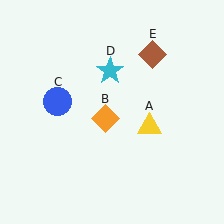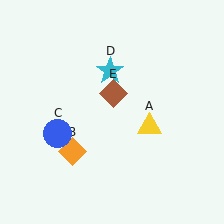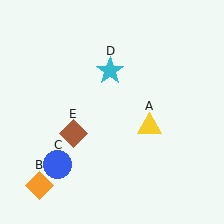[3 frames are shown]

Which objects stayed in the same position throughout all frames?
Yellow triangle (object A) and cyan star (object D) remained stationary.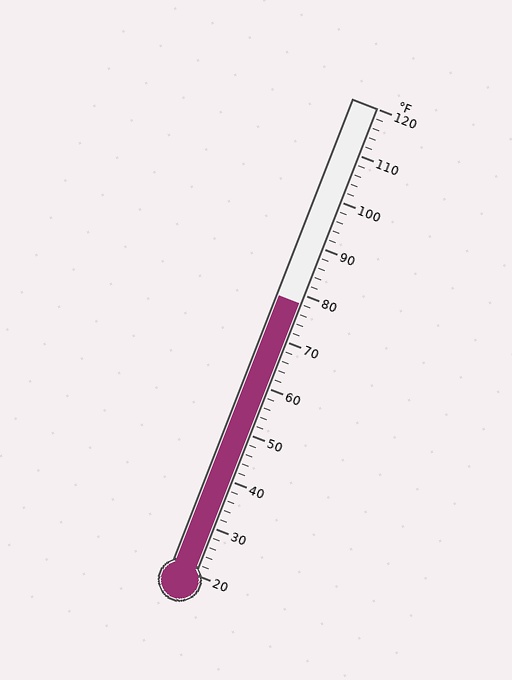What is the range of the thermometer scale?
The thermometer scale ranges from 20°F to 120°F.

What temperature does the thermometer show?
The thermometer shows approximately 78°F.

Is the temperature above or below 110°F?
The temperature is below 110°F.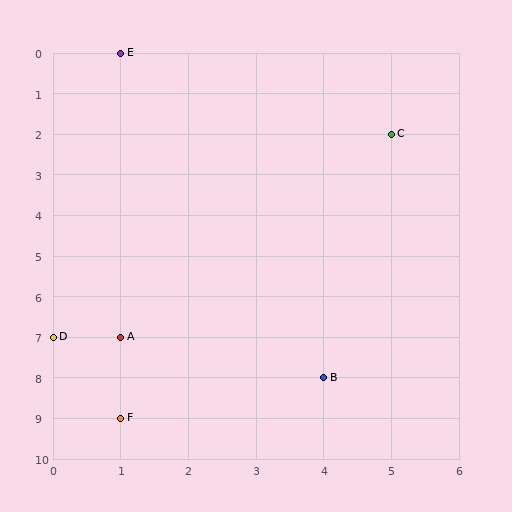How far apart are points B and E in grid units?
Points B and E are 3 columns and 8 rows apart (about 8.5 grid units diagonally).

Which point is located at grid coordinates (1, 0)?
Point E is at (1, 0).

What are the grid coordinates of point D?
Point D is at grid coordinates (0, 7).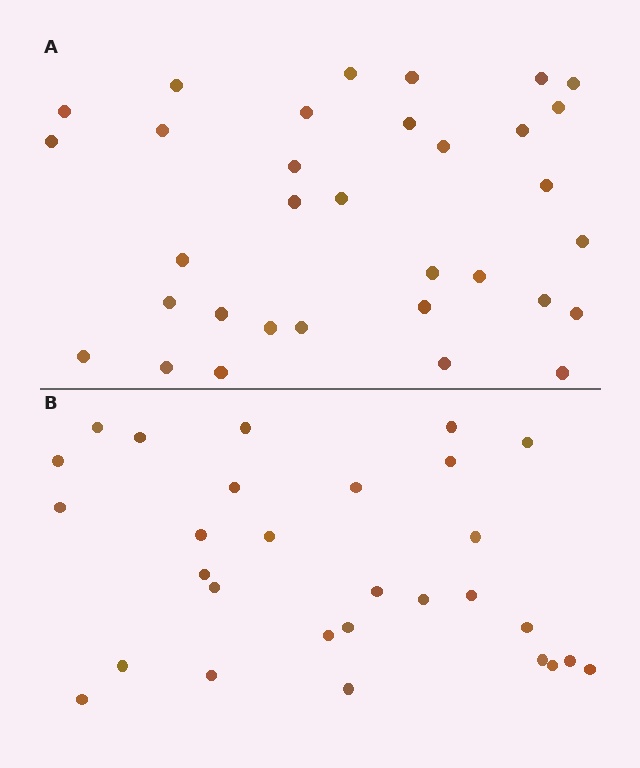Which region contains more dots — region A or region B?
Region A (the top region) has more dots.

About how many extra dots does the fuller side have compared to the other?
Region A has about 4 more dots than region B.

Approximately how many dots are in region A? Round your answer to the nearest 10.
About 30 dots. (The exact count is 33, which rounds to 30.)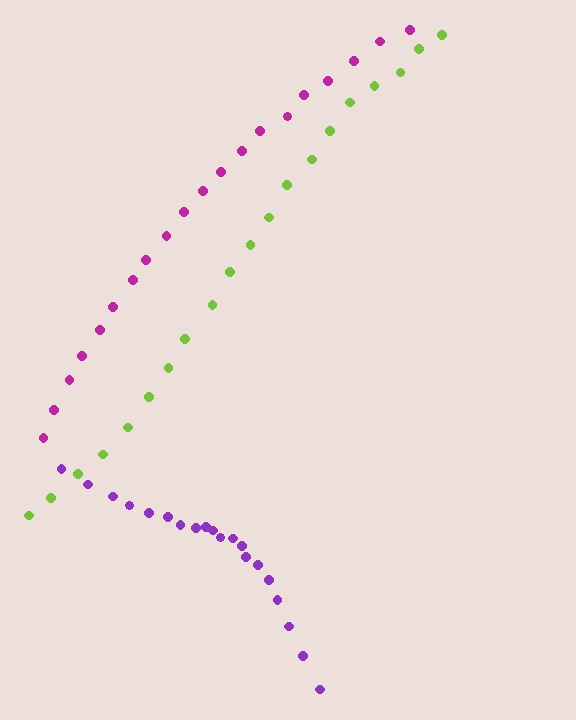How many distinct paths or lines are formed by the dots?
There are 3 distinct paths.